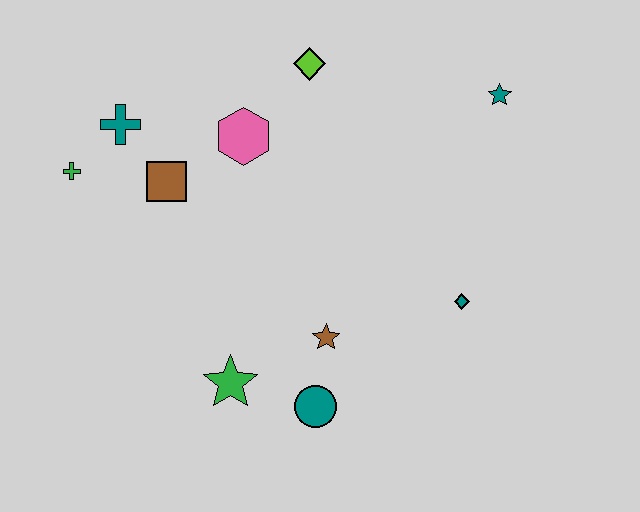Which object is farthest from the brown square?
The teal star is farthest from the brown square.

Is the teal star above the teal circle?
Yes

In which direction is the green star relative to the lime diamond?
The green star is below the lime diamond.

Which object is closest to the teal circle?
The brown star is closest to the teal circle.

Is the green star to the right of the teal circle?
No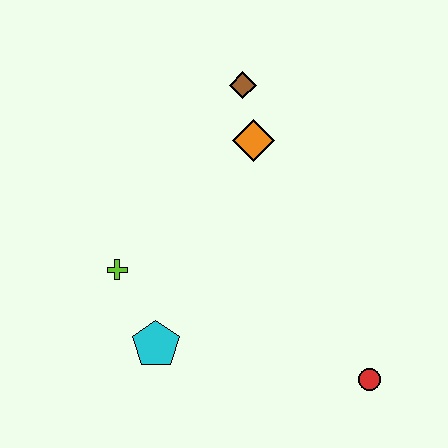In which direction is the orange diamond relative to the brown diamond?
The orange diamond is below the brown diamond.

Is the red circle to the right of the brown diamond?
Yes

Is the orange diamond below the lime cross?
No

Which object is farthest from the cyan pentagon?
The brown diamond is farthest from the cyan pentagon.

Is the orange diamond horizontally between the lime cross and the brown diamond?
No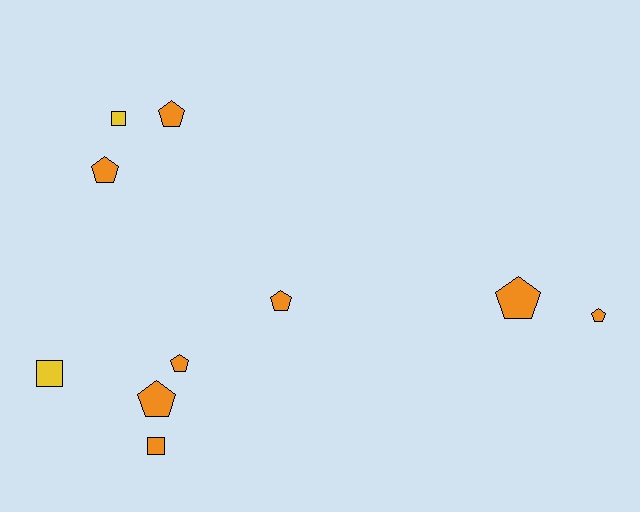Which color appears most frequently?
Orange, with 8 objects.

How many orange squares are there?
There is 1 orange square.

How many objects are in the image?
There are 10 objects.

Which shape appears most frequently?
Pentagon, with 7 objects.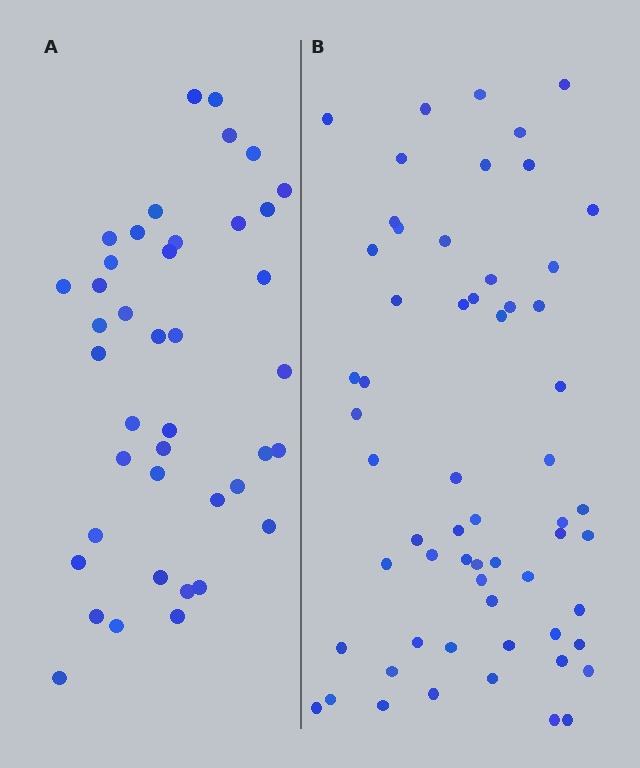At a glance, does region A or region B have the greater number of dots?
Region B (the right region) has more dots.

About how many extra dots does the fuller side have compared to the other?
Region B has approximately 20 more dots than region A.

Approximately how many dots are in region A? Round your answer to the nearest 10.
About 40 dots. (The exact count is 41, which rounds to 40.)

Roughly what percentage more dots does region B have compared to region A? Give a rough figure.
About 45% more.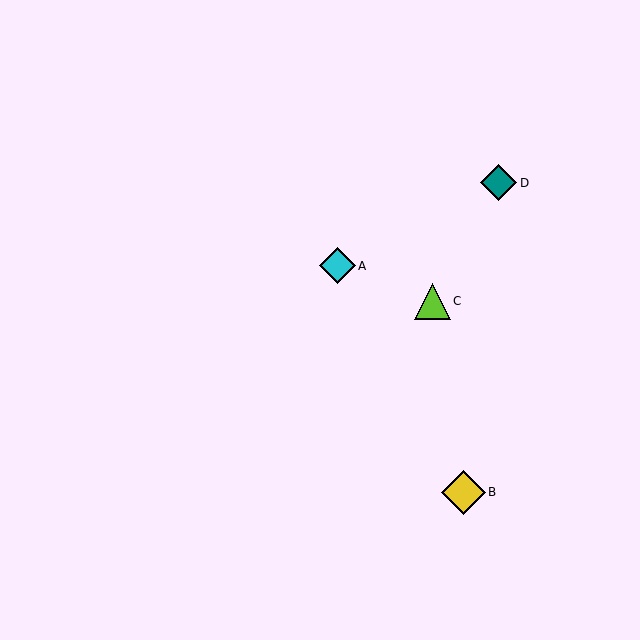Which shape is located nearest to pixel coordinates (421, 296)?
The lime triangle (labeled C) at (432, 301) is nearest to that location.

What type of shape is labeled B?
Shape B is a yellow diamond.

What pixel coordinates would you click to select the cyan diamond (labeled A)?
Click at (337, 266) to select the cyan diamond A.